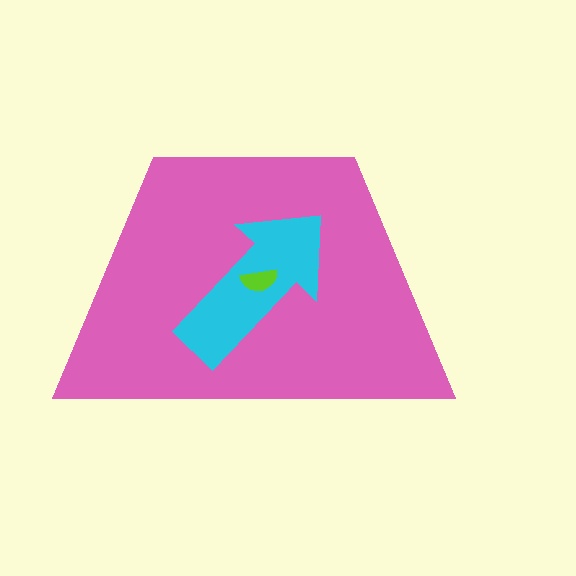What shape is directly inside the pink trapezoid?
The cyan arrow.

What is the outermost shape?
The pink trapezoid.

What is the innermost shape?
The lime semicircle.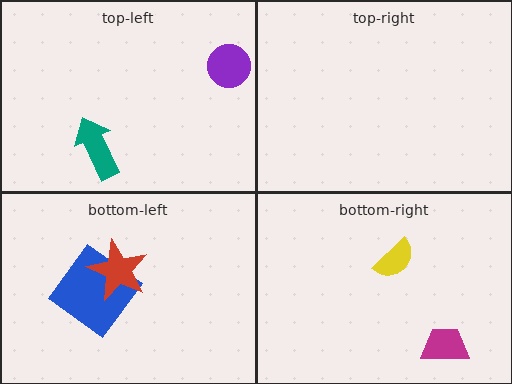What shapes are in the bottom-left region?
The blue diamond, the red star.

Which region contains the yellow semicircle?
The bottom-right region.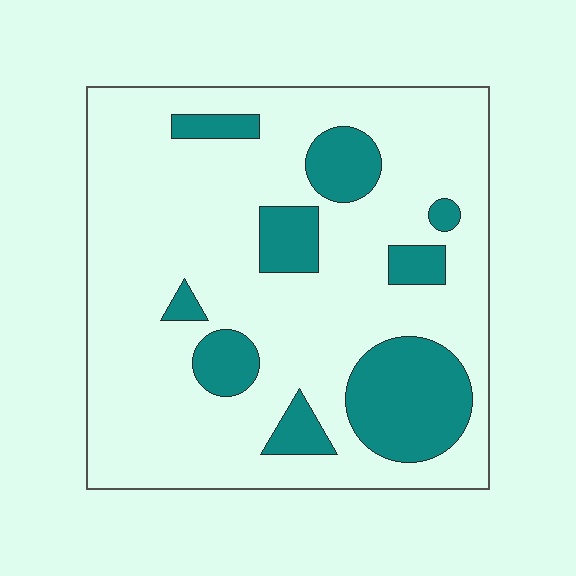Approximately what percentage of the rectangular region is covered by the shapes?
Approximately 20%.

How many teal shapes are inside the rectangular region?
9.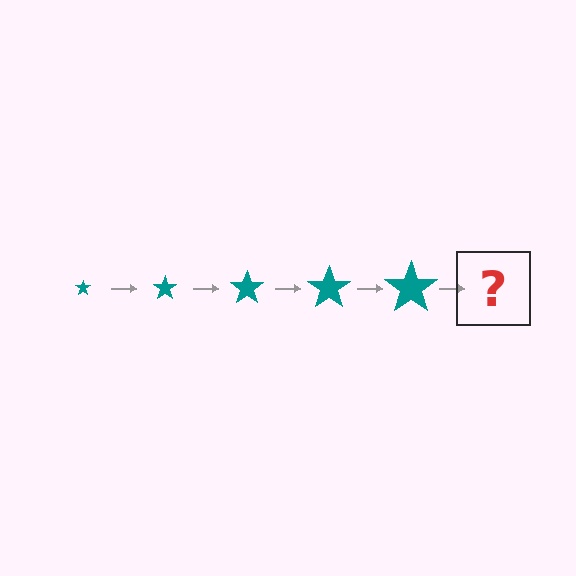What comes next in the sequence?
The next element should be a teal star, larger than the previous one.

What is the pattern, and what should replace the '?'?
The pattern is that the star gets progressively larger each step. The '?' should be a teal star, larger than the previous one.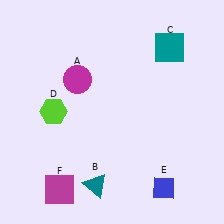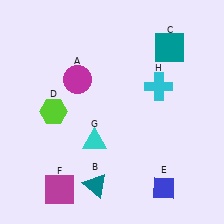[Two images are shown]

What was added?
A cyan triangle (G), a cyan cross (H) were added in Image 2.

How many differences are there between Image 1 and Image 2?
There are 2 differences between the two images.